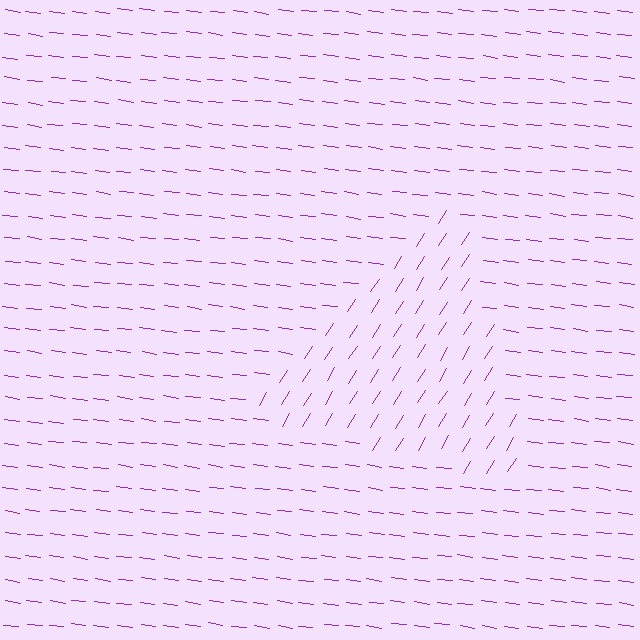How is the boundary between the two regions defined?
The boundary is defined purely by a change in line orientation (approximately 65 degrees difference). All lines are the same color and thickness.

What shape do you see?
I see a triangle.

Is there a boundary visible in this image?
Yes, there is a texture boundary formed by a change in line orientation.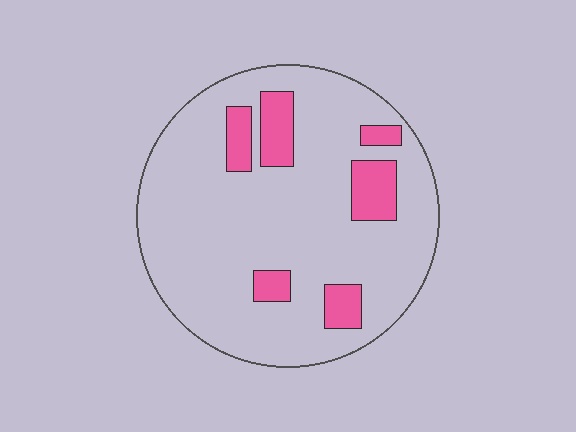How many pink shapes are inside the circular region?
6.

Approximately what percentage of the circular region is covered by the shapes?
Approximately 15%.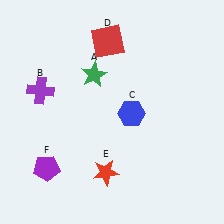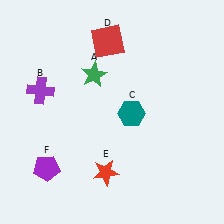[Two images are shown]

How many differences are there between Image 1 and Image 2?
There is 1 difference between the two images.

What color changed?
The hexagon (C) changed from blue in Image 1 to teal in Image 2.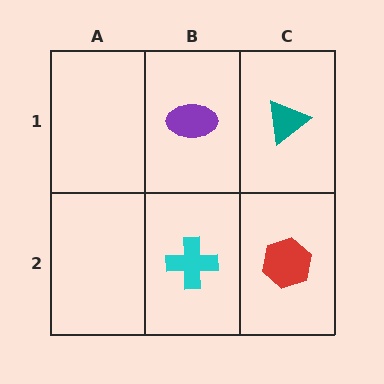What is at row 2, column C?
A red hexagon.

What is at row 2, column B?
A cyan cross.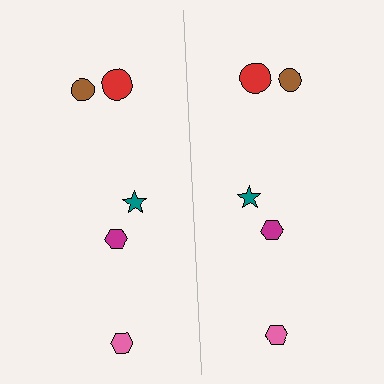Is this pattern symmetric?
Yes, this pattern has bilateral (reflection) symmetry.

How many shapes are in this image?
There are 10 shapes in this image.